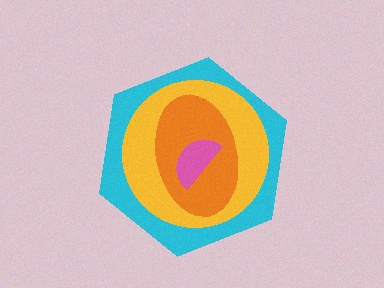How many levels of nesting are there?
4.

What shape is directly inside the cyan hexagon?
The yellow circle.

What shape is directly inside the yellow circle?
The orange ellipse.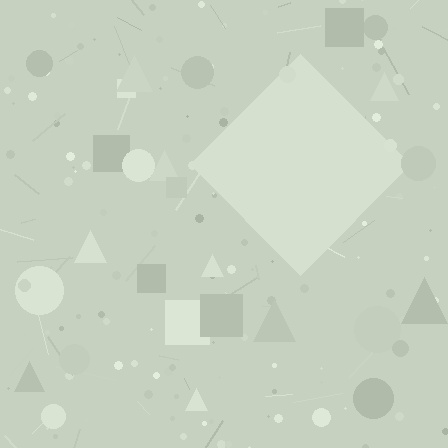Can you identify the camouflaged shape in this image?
The camouflaged shape is a diamond.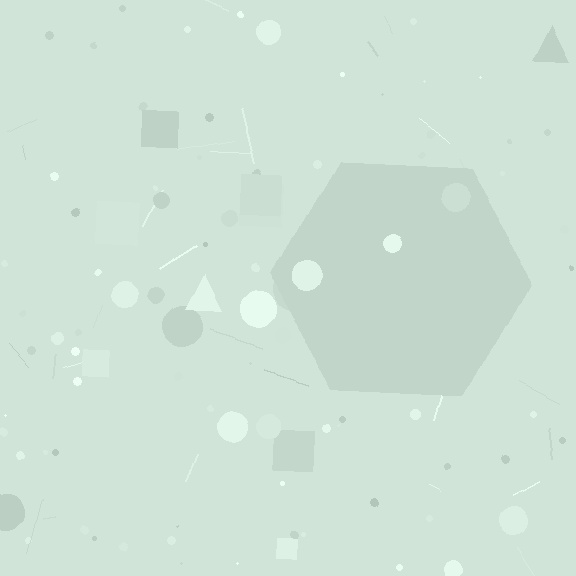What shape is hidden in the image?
A hexagon is hidden in the image.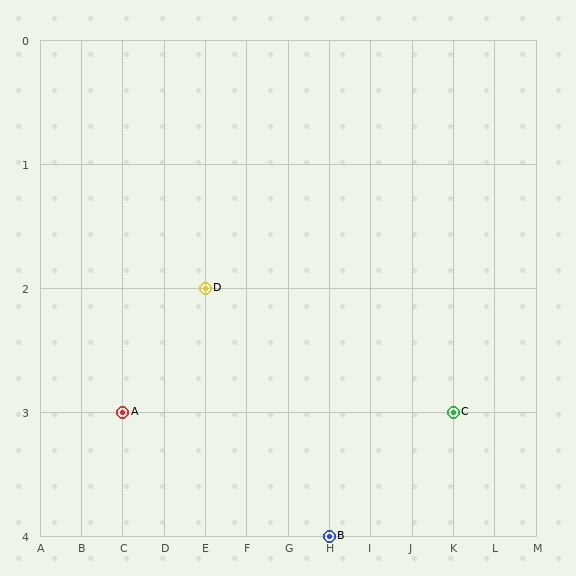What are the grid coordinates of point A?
Point A is at grid coordinates (C, 3).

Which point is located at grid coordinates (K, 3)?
Point C is at (K, 3).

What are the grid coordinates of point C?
Point C is at grid coordinates (K, 3).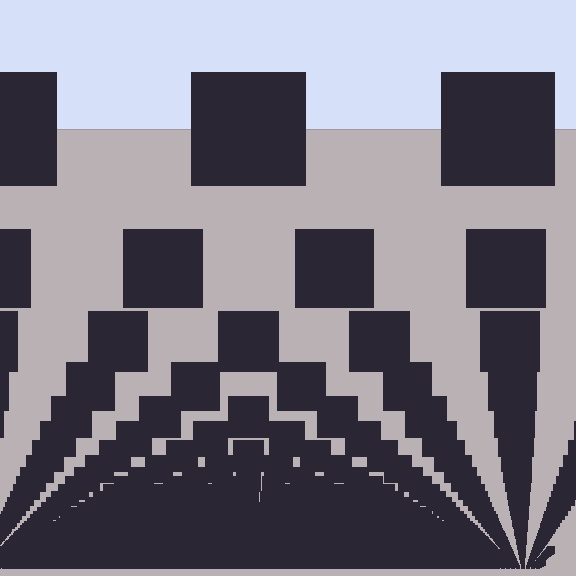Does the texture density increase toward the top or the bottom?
Density increases toward the bottom.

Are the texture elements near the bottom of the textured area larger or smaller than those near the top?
Smaller. The gradient is inverted — elements near the bottom are smaller and denser.